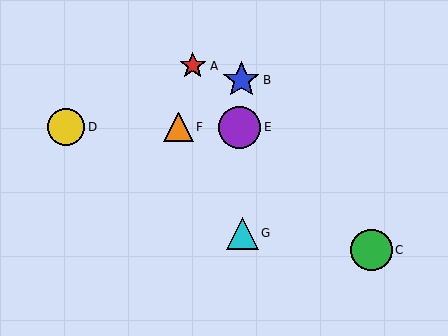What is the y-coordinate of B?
Object B is at y≈80.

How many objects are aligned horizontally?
3 objects (D, E, F) are aligned horizontally.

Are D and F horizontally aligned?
Yes, both are at y≈127.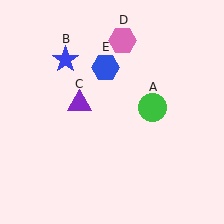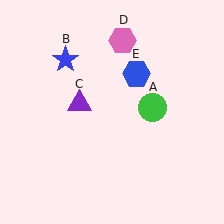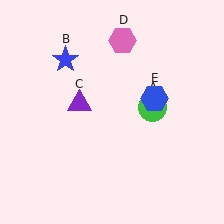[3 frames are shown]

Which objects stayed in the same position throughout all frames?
Green circle (object A) and blue star (object B) and purple triangle (object C) and pink hexagon (object D) remained stationary.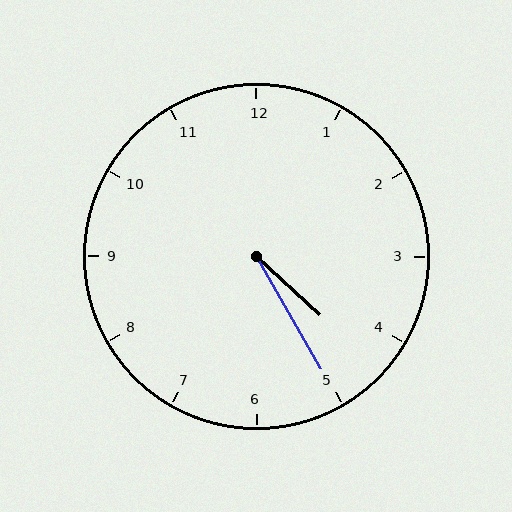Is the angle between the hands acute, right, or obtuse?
It is acute.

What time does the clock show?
4:25.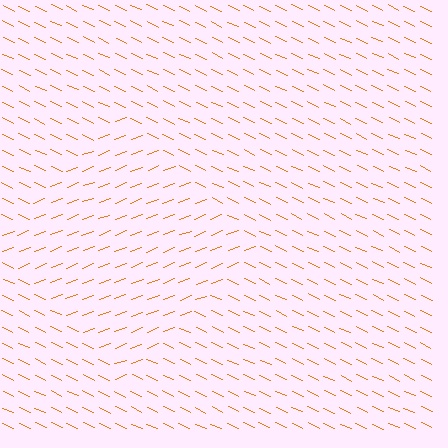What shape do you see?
I see a diamond.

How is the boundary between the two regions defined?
The boundary is defined purely by a change in line orientation (approximately 45 degrees difference). All lines are the same color and thickness.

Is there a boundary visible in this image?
Yes, there is a texture boundary formed by a change in line orientation.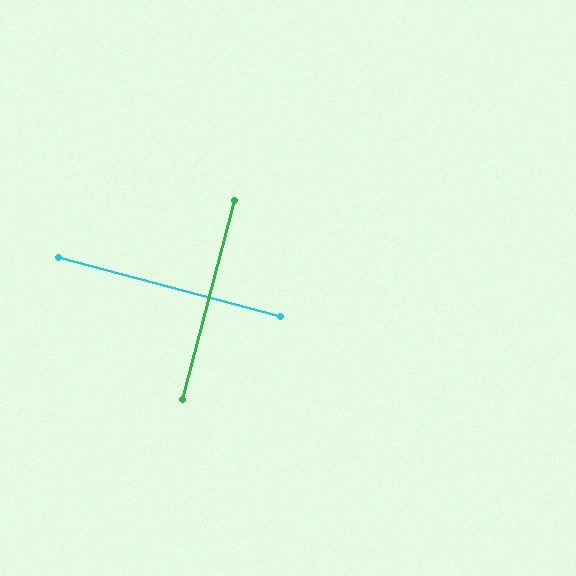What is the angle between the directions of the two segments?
Approximately 90 degrees.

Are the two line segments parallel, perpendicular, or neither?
Perpendicular — they meet at approximately 90°.